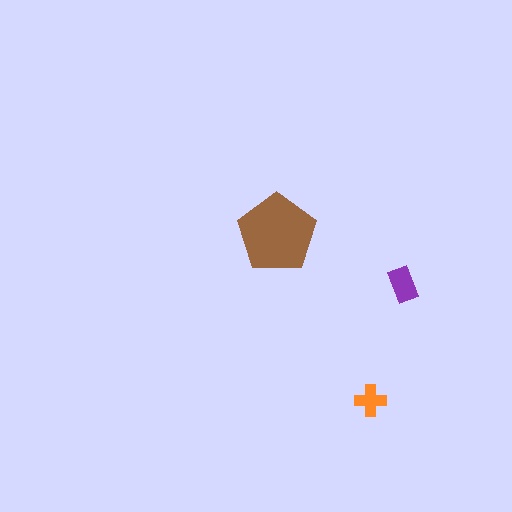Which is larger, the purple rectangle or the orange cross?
The purple rectangle.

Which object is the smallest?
The orange cross.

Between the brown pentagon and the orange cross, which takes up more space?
The brown pentagon.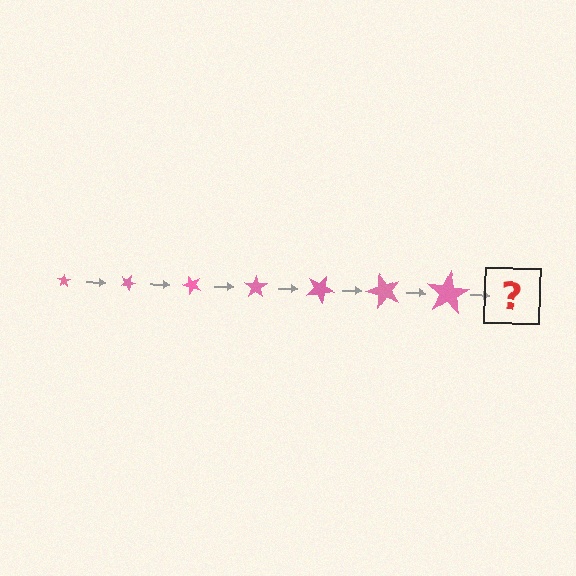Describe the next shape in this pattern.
It should be a star, larger than the previous one and rotated 175 degrees from the start.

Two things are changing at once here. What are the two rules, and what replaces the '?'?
The two rules are that the star grows larger each step and it rotates 25 degrees each step. The '?' should be a star, larger than the previous one and rotated 175 degrees from the start.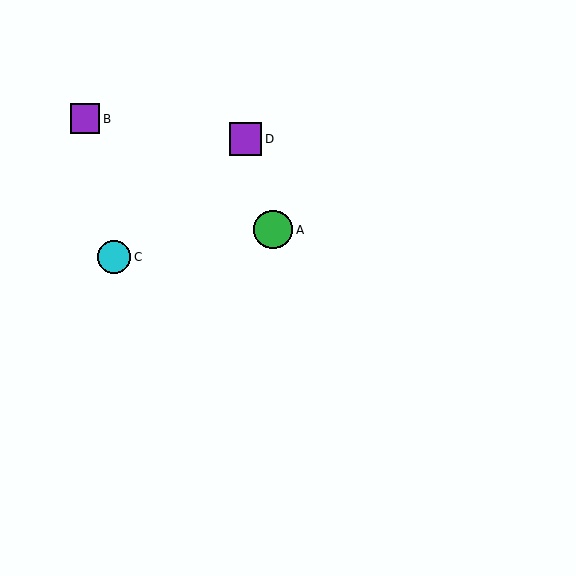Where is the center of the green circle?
The center of the green circle is at (273, 230).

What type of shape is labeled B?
Shape B is a purple square.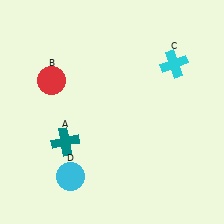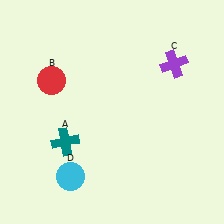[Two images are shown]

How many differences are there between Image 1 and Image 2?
There is 1 difference between the two images.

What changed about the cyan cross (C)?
In Image 1, C is cyan. In Image 2, it changed to purple.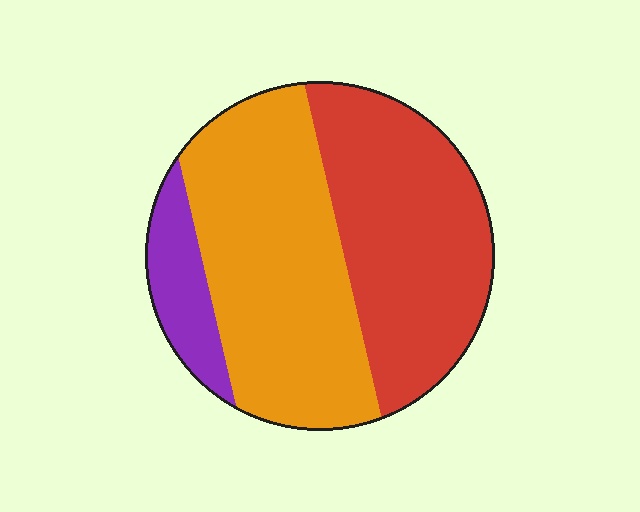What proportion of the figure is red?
Red covers 41% of the figure.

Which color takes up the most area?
Orange, at roughly 45%.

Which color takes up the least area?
Purple, at roughly 10%.